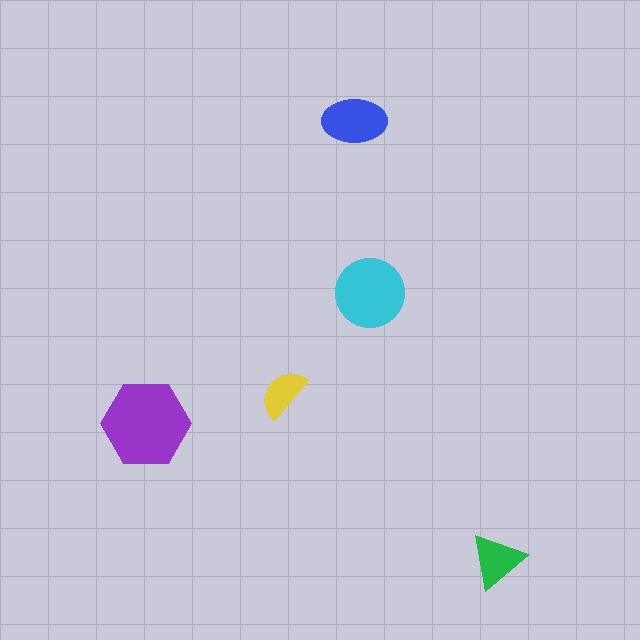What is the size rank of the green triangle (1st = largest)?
4th.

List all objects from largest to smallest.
The purple hexagon, the cyan circle, the blue ellipse, the green triangle, the yellow semicircle.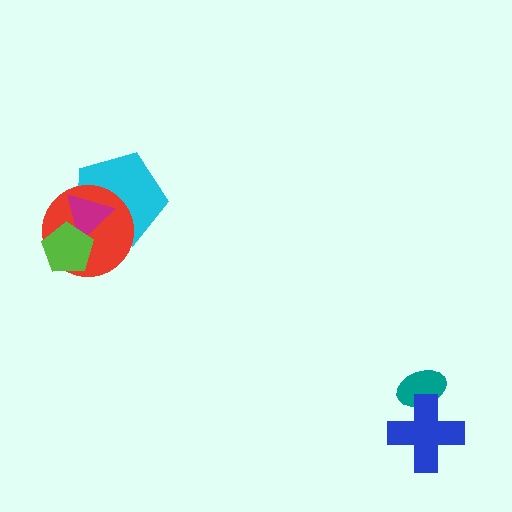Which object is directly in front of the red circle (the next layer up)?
The magenta triangle is directly in front of the red circle.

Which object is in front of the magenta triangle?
The lime pentagon is in front of the magenta triangle.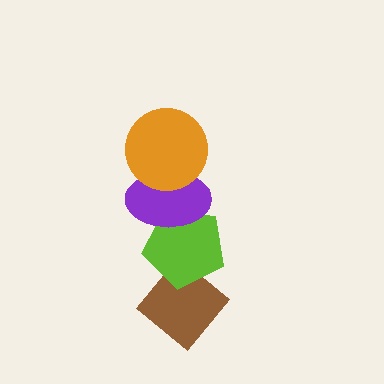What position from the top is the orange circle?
The orange circle is 1st from the top.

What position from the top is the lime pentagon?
The lime pentagon is 3rd from the top.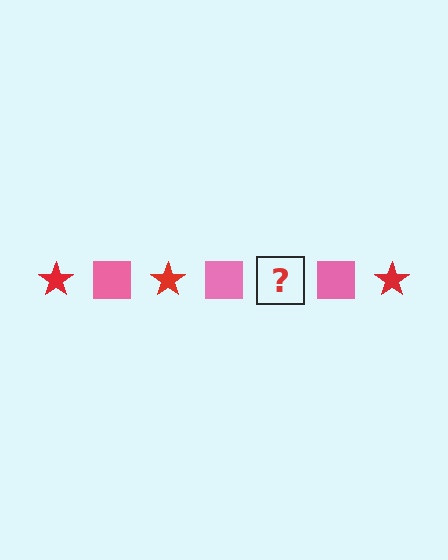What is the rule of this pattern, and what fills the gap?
The rule is that the pattern alternates between red star and pink square. The gap should be filled with a red star.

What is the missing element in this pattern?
The missing element is a red star.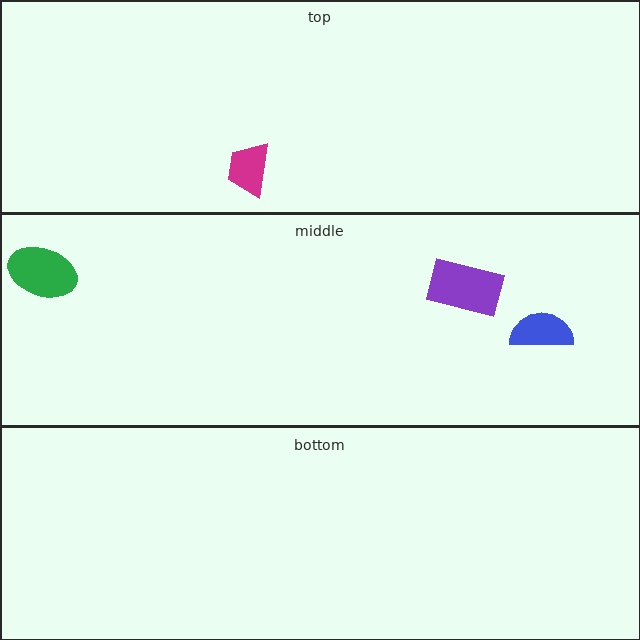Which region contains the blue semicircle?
The middle region.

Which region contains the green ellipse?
The middle region.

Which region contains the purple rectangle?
The middle region.